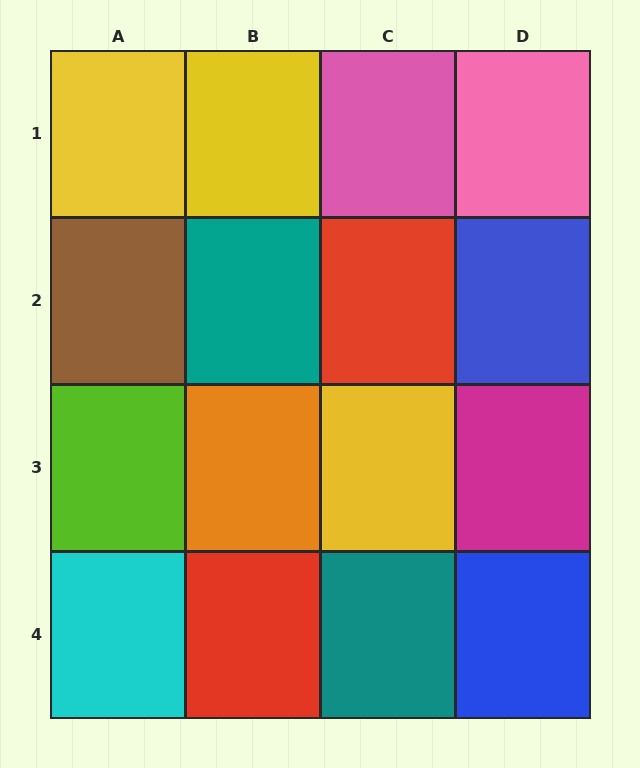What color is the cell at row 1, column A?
Yellow.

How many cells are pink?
2 cells are pink.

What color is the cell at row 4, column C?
Teal.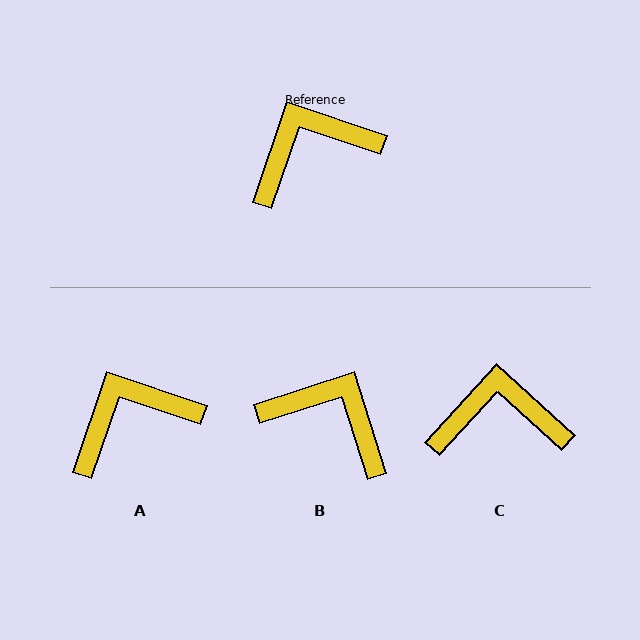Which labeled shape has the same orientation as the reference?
A.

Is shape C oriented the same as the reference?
No, it is off by about 24 degrees.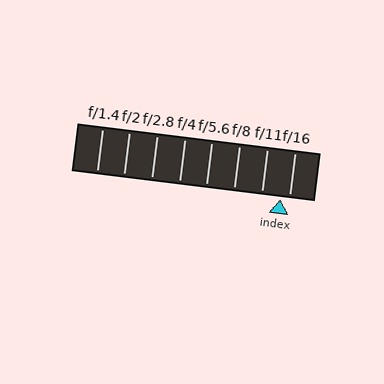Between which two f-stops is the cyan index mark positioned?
The index mark is between f/11 and f/16.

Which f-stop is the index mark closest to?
The index mark is closest to f/16.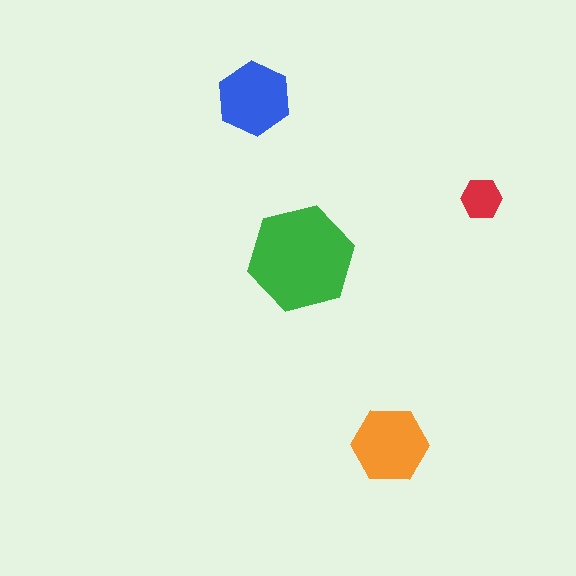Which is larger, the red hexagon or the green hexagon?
The green one.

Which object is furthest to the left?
The blue hexagon is leftmost.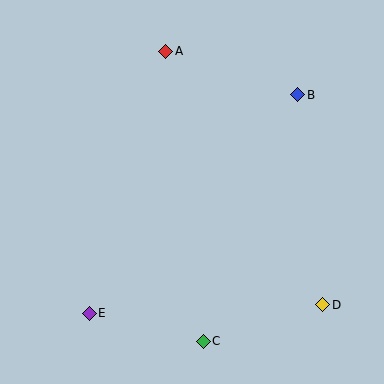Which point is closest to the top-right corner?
Point B is closest to the top-right corner.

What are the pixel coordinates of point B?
Point B is at (298, 95).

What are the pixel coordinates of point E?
Point E is at (89, 313).